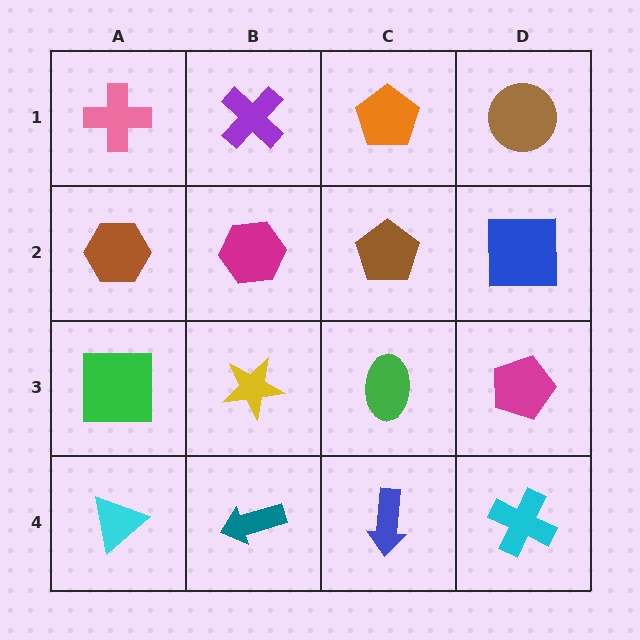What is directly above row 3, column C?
A brown pentagon.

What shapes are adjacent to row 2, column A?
A pink cross (row 1, column A), a green square (row 3, column A), a magenta hexagon (row 2, column B).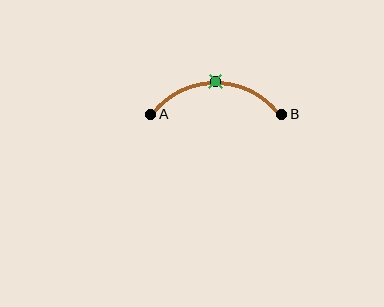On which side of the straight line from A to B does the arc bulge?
The arc bulges above the straight line connecting A and B.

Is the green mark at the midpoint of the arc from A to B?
Yes. The green mark lies on the arc at equal arc-length from both A and B — it is the arc midpoint.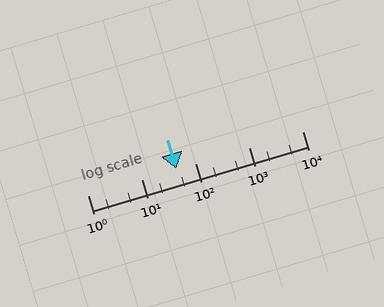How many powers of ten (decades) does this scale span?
The scale spans 4 decades, from 1 to 10000.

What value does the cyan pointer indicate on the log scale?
The pointer indicates approximately 44.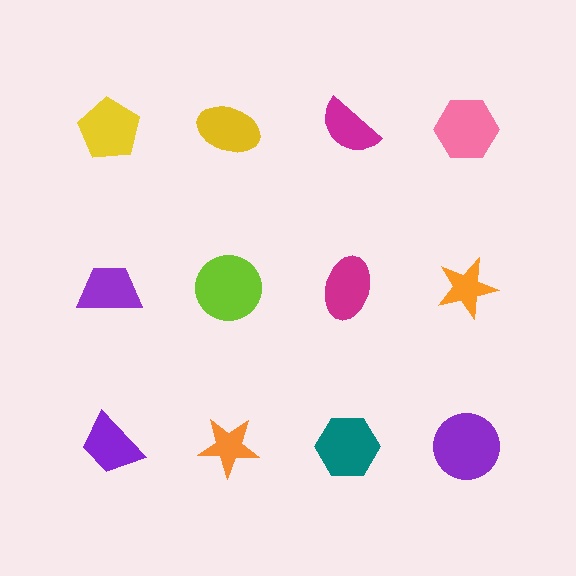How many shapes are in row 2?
4 shapes.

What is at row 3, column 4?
A purple circle.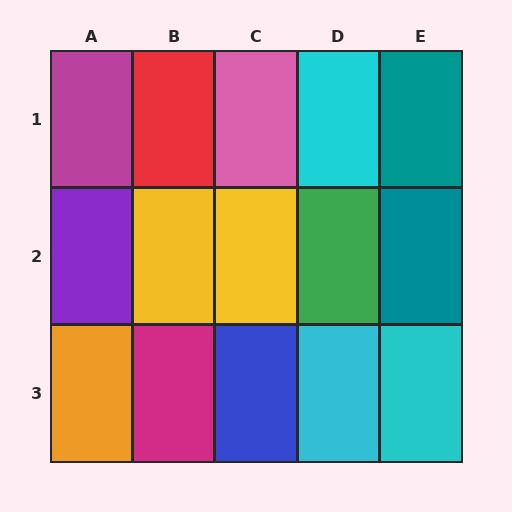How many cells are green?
1 cell is green.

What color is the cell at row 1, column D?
Cyan.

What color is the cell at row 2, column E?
Teal.